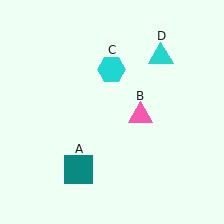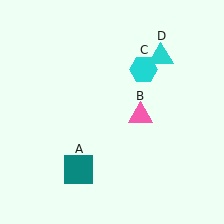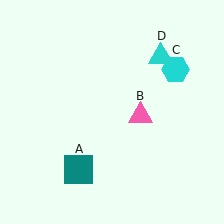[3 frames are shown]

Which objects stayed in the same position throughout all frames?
Teal square (object A) and pink triangle (object B) and cyan triangle (object D) remained stationary.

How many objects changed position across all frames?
1 object changed position: cyan hexagon (object C).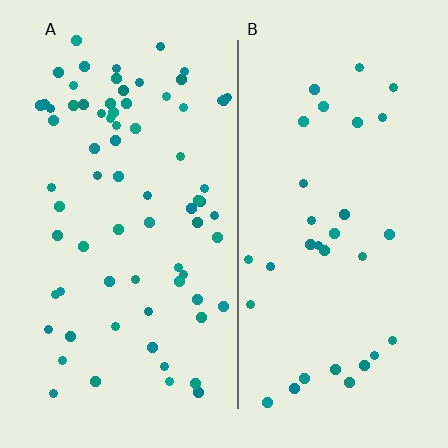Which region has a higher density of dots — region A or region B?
A (the left).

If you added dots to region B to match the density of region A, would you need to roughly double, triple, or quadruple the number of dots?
Approximately double.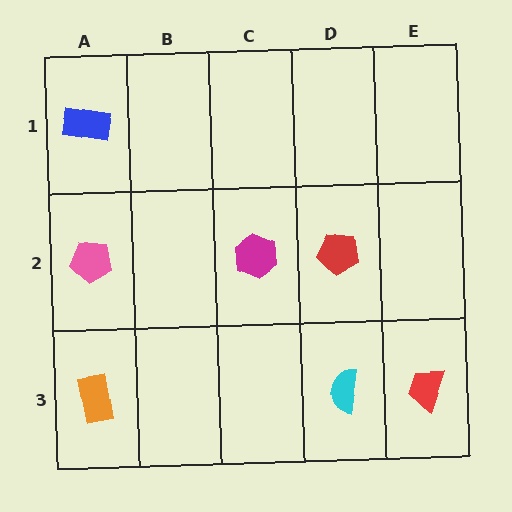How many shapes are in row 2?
3 shapes.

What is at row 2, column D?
A red pentagon.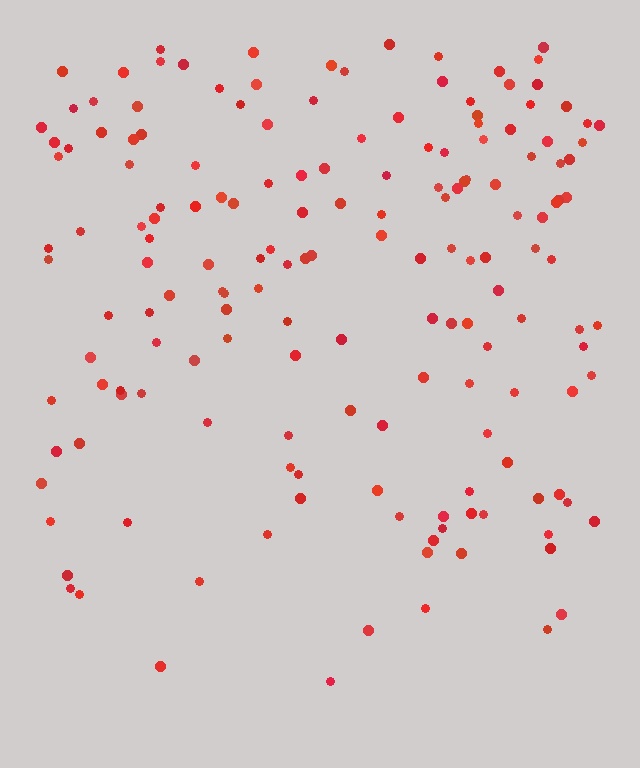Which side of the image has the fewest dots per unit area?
The bottom.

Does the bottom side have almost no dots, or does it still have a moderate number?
Still a moderate number, just noticeably fewer than the top.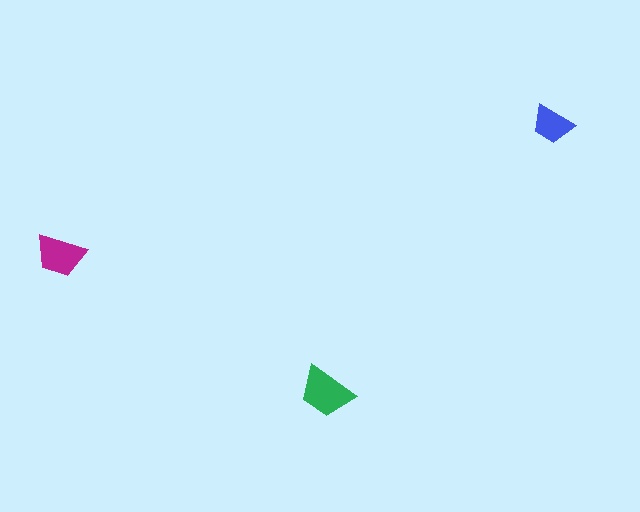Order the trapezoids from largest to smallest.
the green one, the magenta one, the blue one.